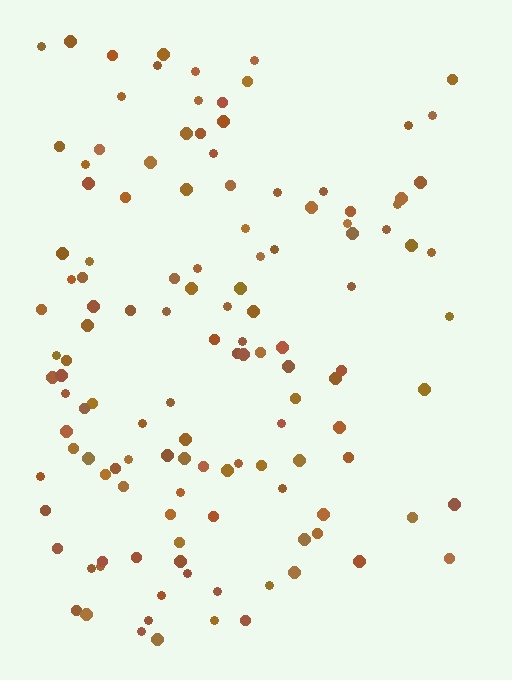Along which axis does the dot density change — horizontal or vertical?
Horizontal.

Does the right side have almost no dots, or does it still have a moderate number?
Still a moderate number, just noticeably fewer than the left.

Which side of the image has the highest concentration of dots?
The left.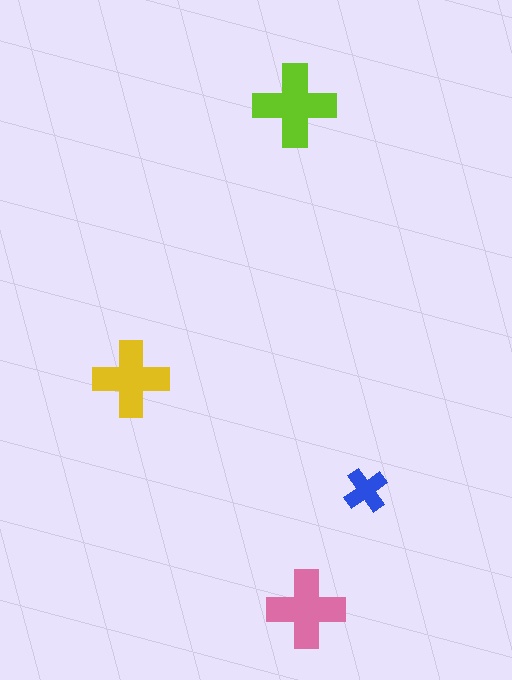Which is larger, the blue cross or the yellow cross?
The yellow one.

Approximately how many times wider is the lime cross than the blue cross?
About 2 times wider.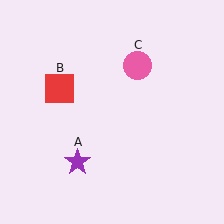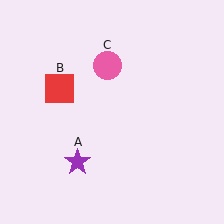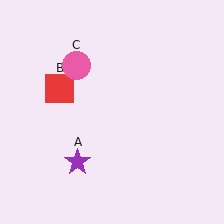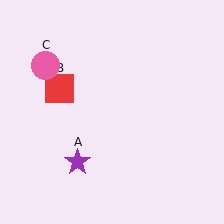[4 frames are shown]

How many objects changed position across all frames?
1 object changed position: pink circle (object C).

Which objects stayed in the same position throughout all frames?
Purple star (object A) and red square (object B) remained stationary.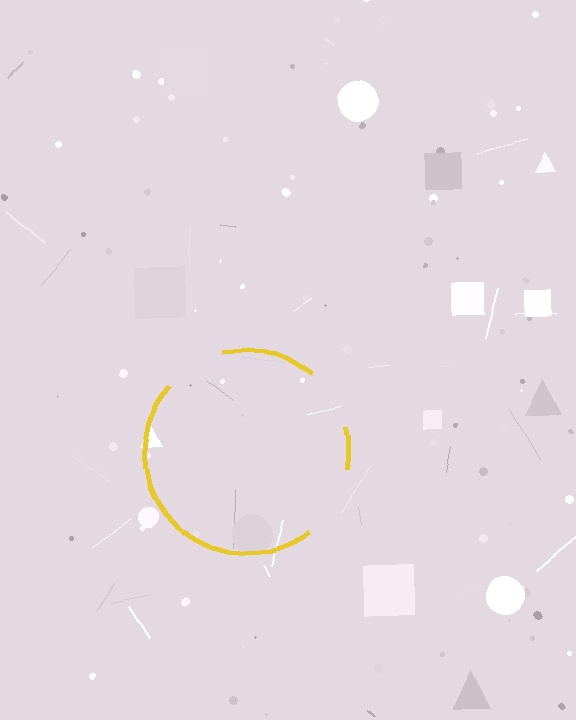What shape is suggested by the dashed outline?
The dashed outline suggests a circle.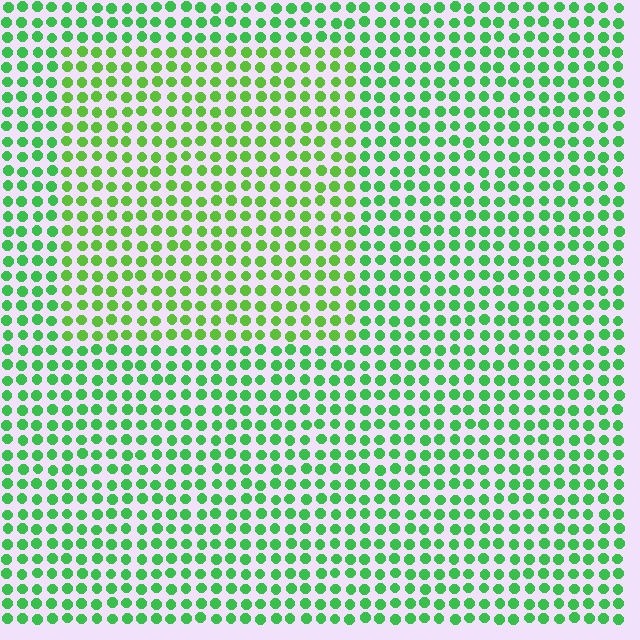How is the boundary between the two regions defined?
The boundary is defined purely by a slight shift in hue (about 25 degrees). Spacing, size, and orientation are identical on both sides.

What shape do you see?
I see a rectangle.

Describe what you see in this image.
The image is filled with small green elements in a uniform arrangement. A rectangle-shaped region is visible where the elements are tinted to a slightly different hue, forming a subtle color boundary.